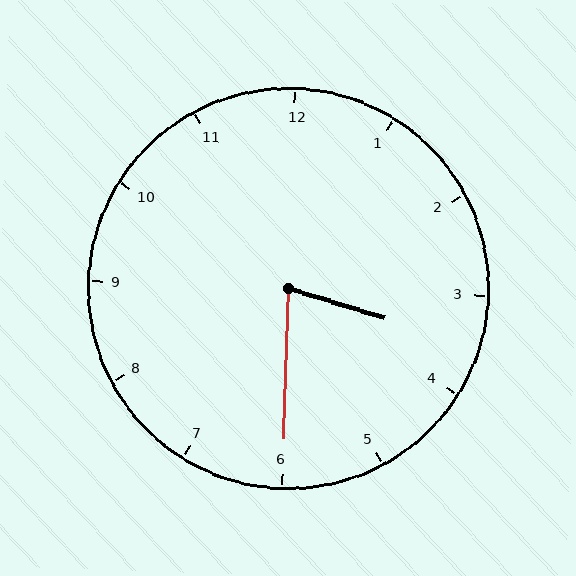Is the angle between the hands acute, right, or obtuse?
It is acute.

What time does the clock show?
3:30.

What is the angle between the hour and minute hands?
Approximately 75 degrees.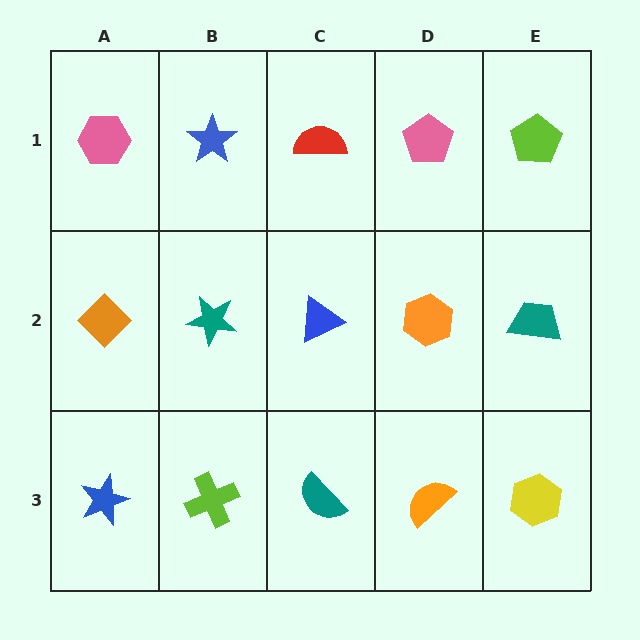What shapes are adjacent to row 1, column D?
An orange hexagon (row 2, column D), a red semicircle (row 1, column C), a lime pentagon (row 1, column E).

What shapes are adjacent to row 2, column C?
A red semicircle (row 1, column C), a teal semicircle (row 3, column C), a teal star (row 2, column B), an orange hexagon (row 2, column D).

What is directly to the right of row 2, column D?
A teal trapezoid.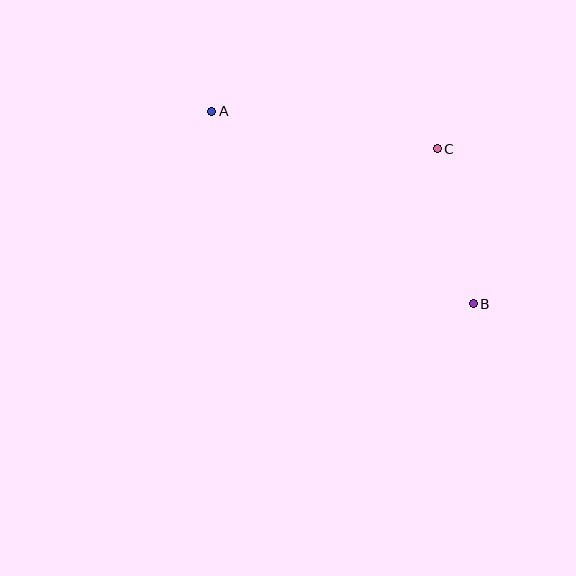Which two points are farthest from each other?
Points A and B are farthest from each other.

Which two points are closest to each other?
Points B and C are closest to each other.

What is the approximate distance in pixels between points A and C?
The distance between A and C is approximately 229 pixels.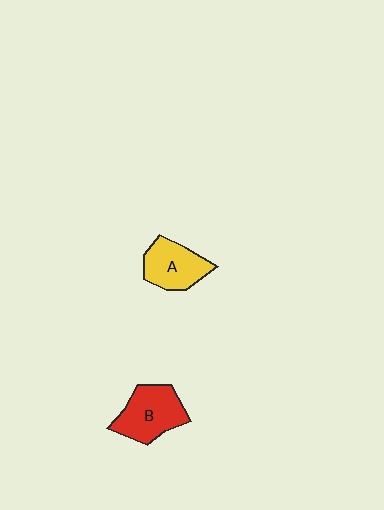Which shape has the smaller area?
Shape A (yellow).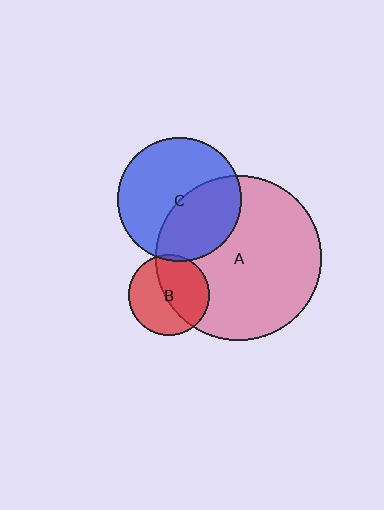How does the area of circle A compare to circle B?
Approximately 4.1 times.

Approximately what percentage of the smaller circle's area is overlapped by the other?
Approximately 40%.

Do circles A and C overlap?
Yes.